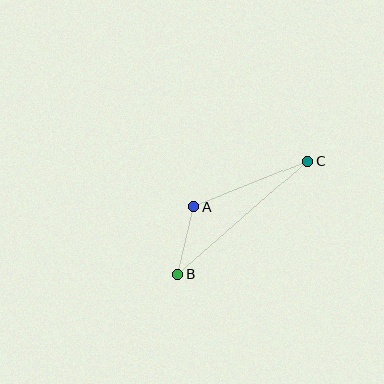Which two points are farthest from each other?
Points B and C are farthest from each other.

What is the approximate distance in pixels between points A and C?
The distance between A and C is approximately 123 pixels.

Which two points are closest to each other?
Points A and B are closest to each other.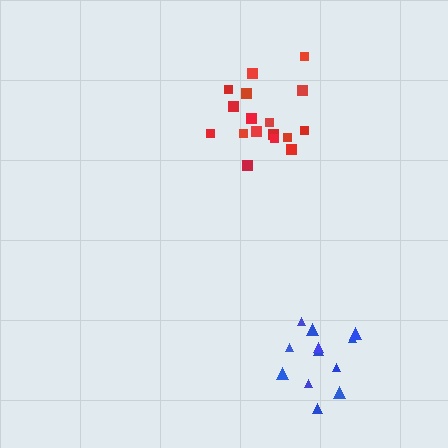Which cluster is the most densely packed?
Red.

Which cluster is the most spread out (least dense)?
Blue.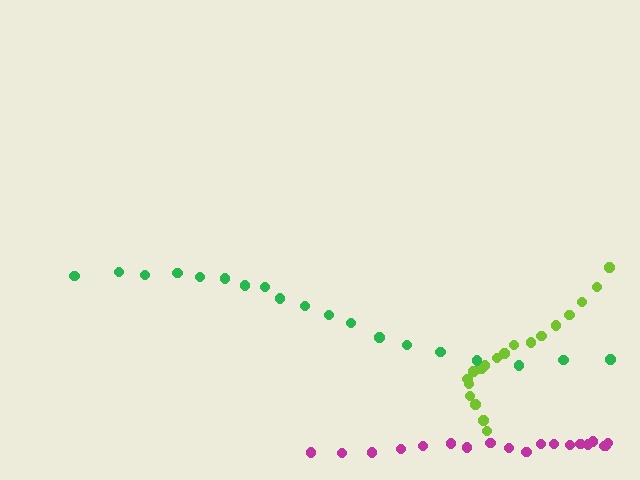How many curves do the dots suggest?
There are 3 distinct paths.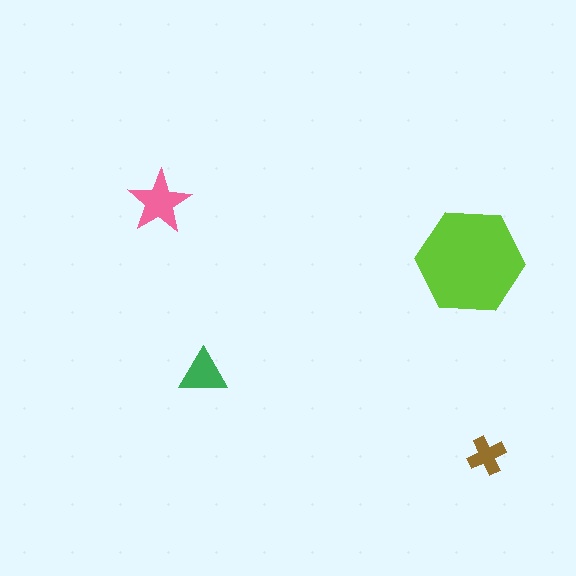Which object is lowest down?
The brown cross is bottommost.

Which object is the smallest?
The brown cross.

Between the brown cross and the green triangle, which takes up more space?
The green triangle.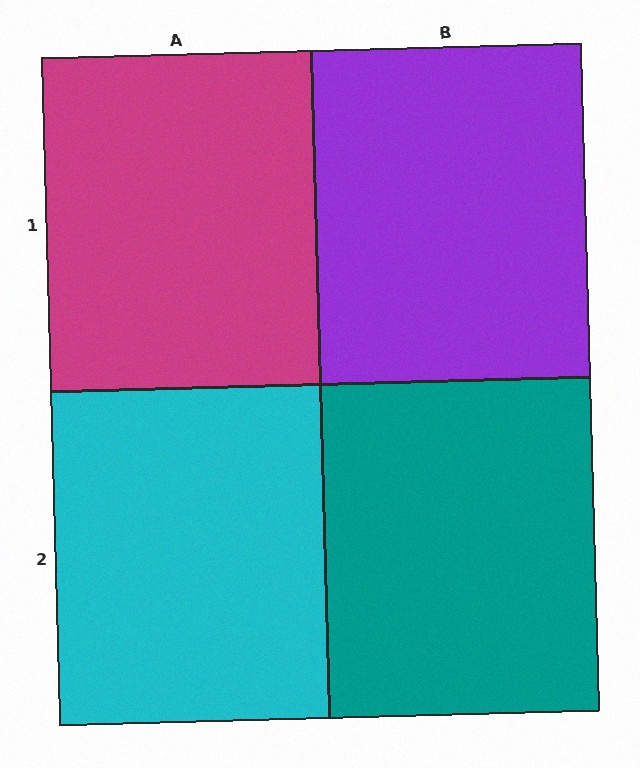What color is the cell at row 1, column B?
Purple.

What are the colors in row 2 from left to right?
Cyan, teal.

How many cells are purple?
1 cell is purple.